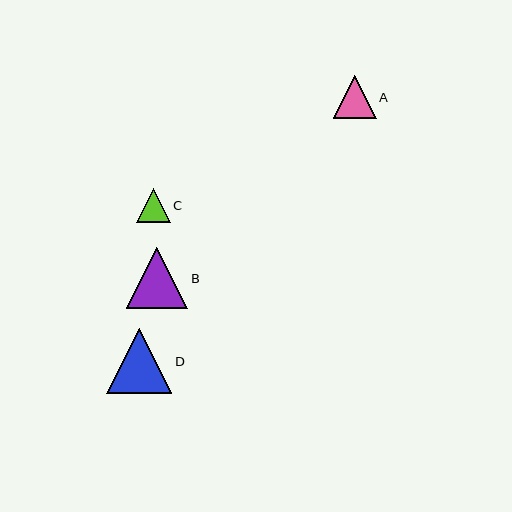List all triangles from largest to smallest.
From largest to smallest: D, B, A, C.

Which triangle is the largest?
Triangle D is the largest with a size of approximately 65 pixels.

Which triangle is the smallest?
Triangle C is the smallest with a size of approximately 34 pixels.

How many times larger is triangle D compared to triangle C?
Triangle D is approximately 1.9 times the size of triangle C.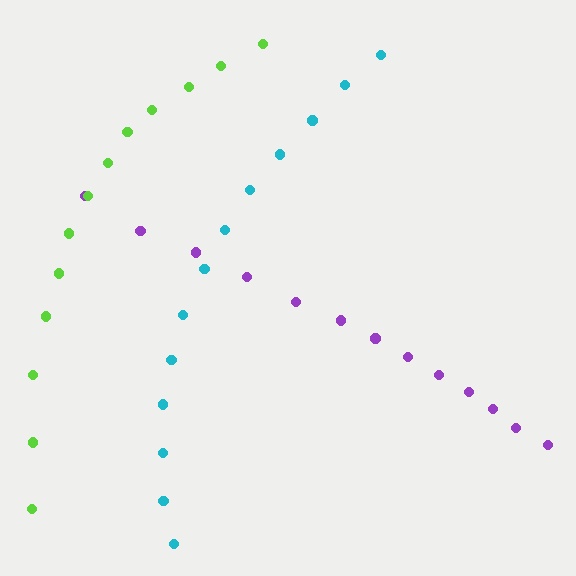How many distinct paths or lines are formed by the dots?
There are 3 distinct paths.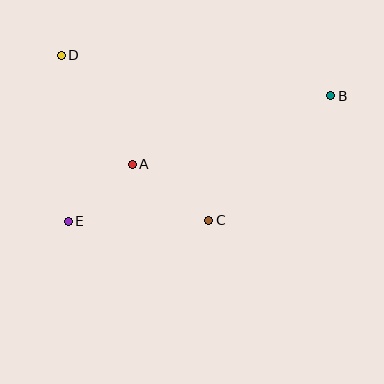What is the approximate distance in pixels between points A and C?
The distance between A and C is approximately 95 pixels.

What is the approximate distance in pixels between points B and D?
The distance between B and D is approximately 273 pixels.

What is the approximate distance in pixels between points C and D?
The distance between C and D is approximately 221 pixels.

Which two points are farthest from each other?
Points B and E are farthest from each other.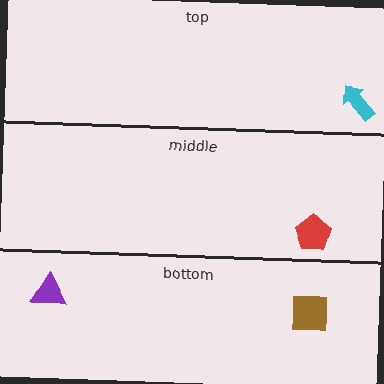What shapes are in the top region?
The cyan arrow.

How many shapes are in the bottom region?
2.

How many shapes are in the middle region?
1.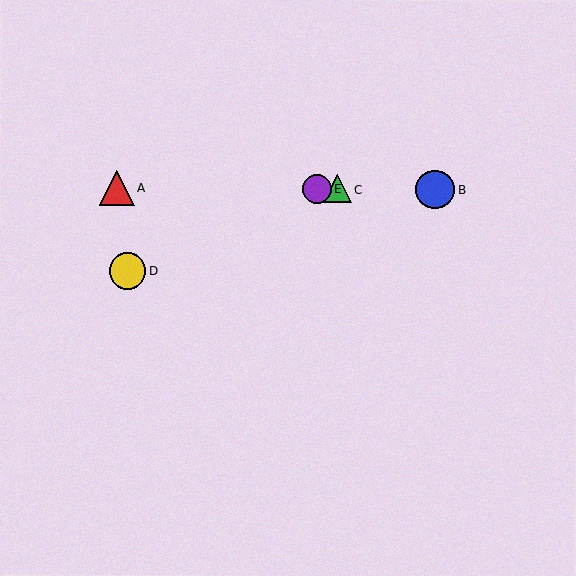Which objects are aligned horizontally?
Objects A, B, C, E are aligned horizontally.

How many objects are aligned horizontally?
4 objects (A, B, C, E) are aligned horizontally.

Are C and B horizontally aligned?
Yes, both are at y≈189.